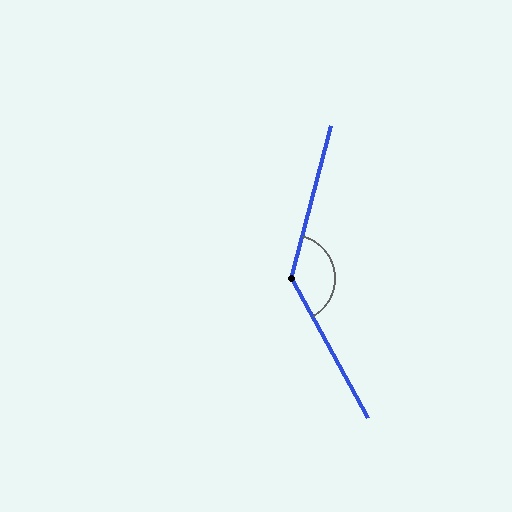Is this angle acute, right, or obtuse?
It is obtuse.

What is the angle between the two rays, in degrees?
Approximately 136 degrees.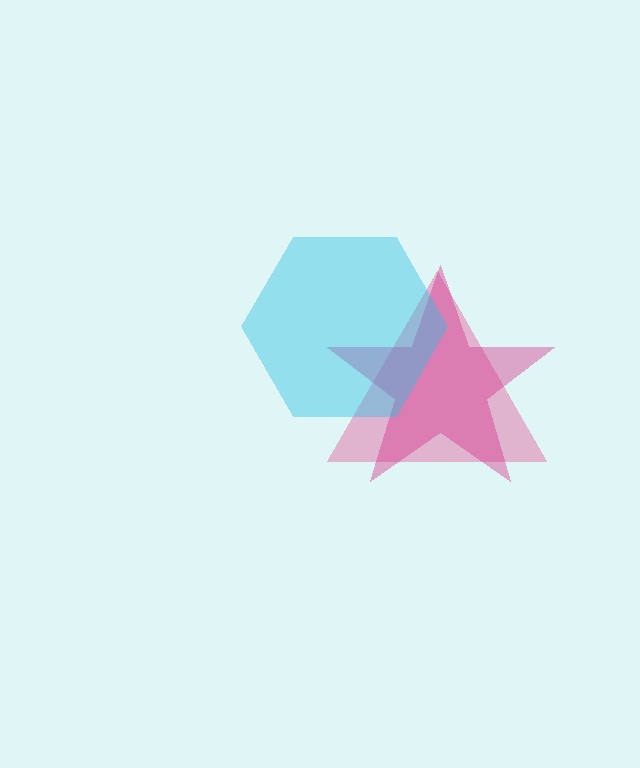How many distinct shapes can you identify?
There are 3 distinct shapes: a pink triangle, a magenta star, a cyan hexagon.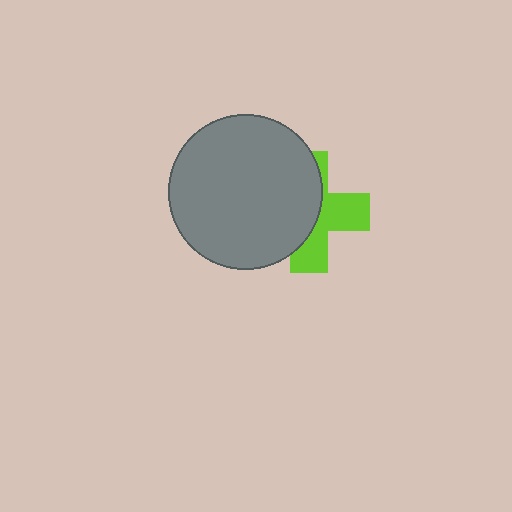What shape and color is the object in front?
The object in front is a gray circle.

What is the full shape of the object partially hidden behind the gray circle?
The partially hidden object is a lime cross.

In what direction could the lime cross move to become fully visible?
The lime cross could move right. That would shift it out from behind the gray circle entirely.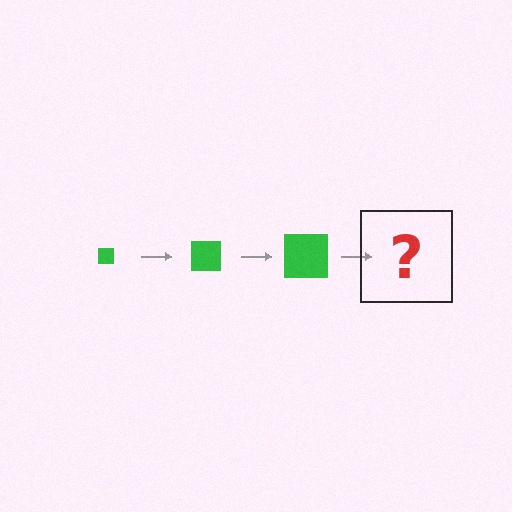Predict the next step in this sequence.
The next step is a green square, larger than the previous one.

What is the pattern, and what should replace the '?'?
The pattern is that the square gets progressively larger each step. The '?' should be a green square, larger than the previous one.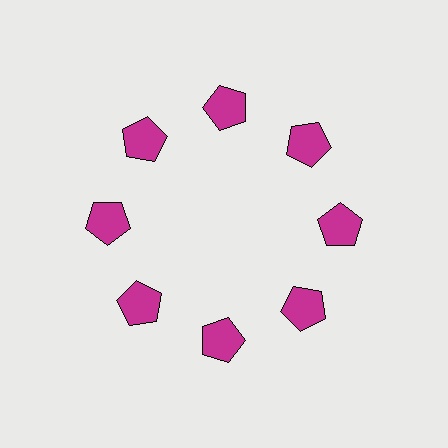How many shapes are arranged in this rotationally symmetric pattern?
There are 8 shapes, arranged in 8 groups of 1.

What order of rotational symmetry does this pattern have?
This pattern has 8-fold rotational symmetry.